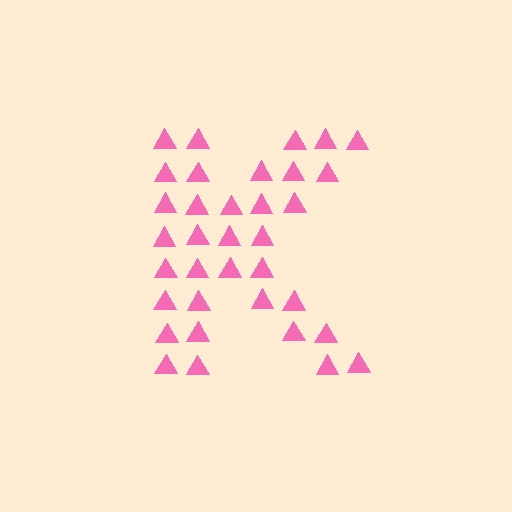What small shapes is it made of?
It is made of small triangles.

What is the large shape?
The large shape is the letter K.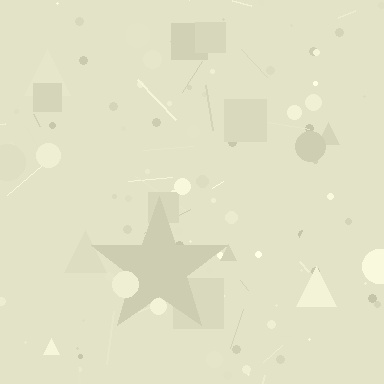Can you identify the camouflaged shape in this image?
The camouflaged shape is a star.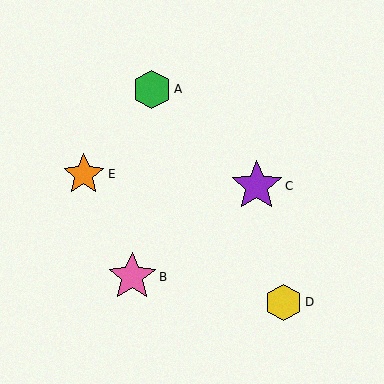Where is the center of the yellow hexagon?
The center of the yellow hexagon is at (284, 302).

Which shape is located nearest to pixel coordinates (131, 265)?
The pink star (labeled B) at (132, 277) is nearest to that location.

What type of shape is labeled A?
Shape A is a green hexagon.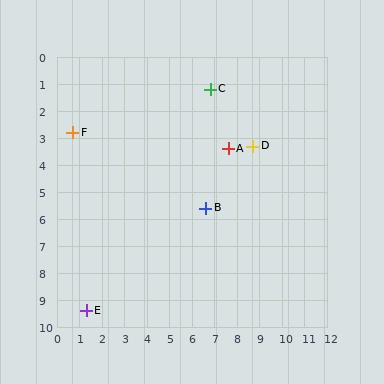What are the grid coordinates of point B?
Point B is at approximately (6.6, 5.6).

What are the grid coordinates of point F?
Point F is at approximately (0.7, 2.8).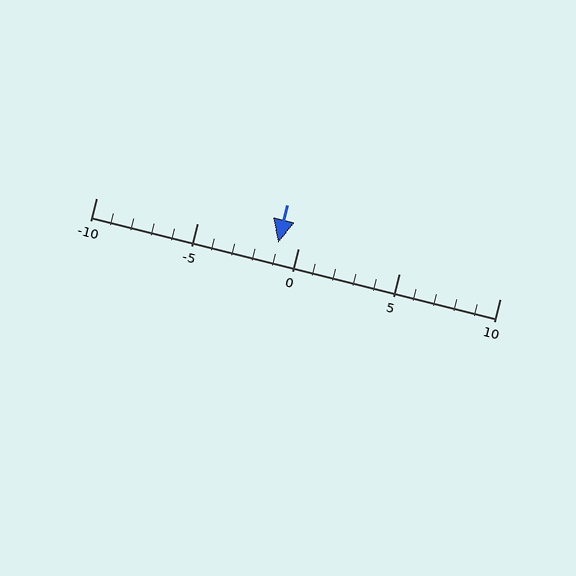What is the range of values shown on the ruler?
The ruler shows values from -10 to 10.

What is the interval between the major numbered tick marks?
The major tick marks are spaced 5 units apart.